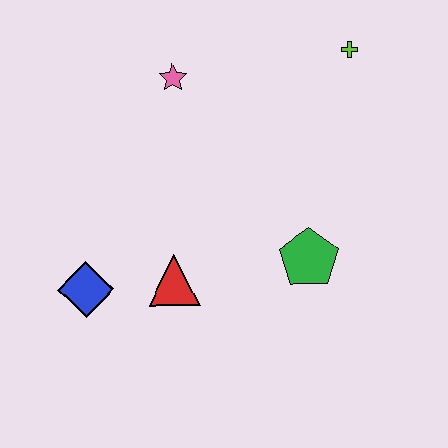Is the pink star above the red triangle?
Yes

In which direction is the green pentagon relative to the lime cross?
The green pentagon is below the lime cross.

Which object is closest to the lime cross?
The pink star is closest to the lime cross.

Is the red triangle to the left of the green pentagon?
Yes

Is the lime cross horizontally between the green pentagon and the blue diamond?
No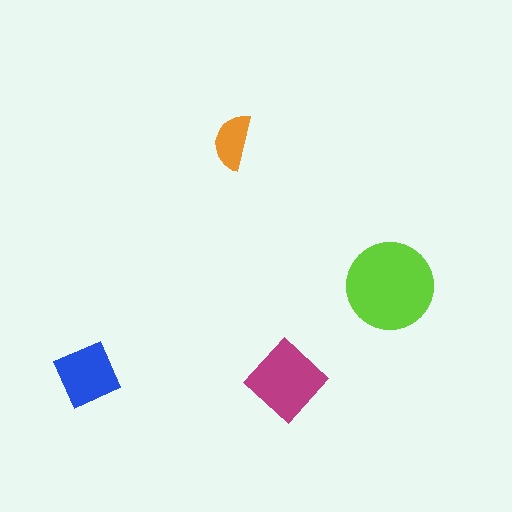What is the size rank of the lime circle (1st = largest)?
1st.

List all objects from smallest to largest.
The orange semicircle, the blue square, the magenta diamond, the lime circle.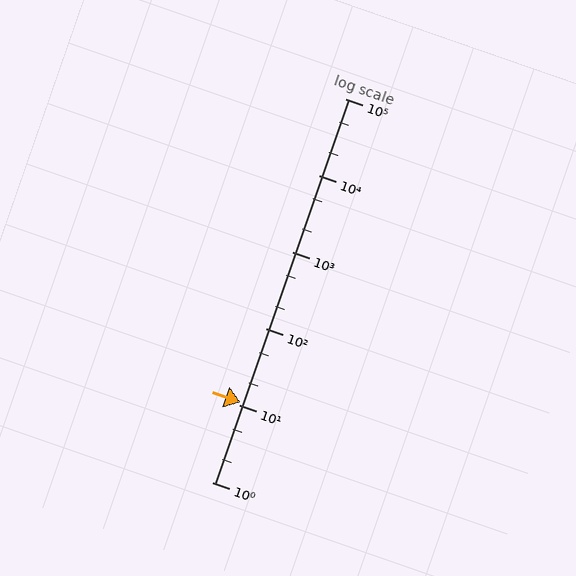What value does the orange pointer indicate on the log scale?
The pointer indicates approximately 11.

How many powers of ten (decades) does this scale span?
The scale spans 5 decades, from 1 to 100000.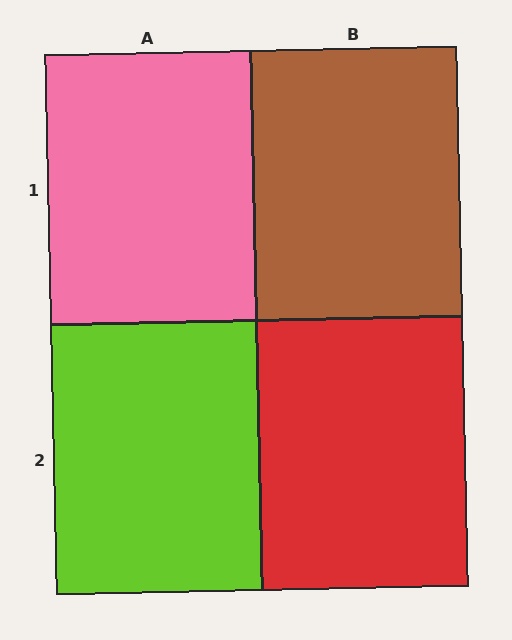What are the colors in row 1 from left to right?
Pink, brown.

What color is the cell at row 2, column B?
Red.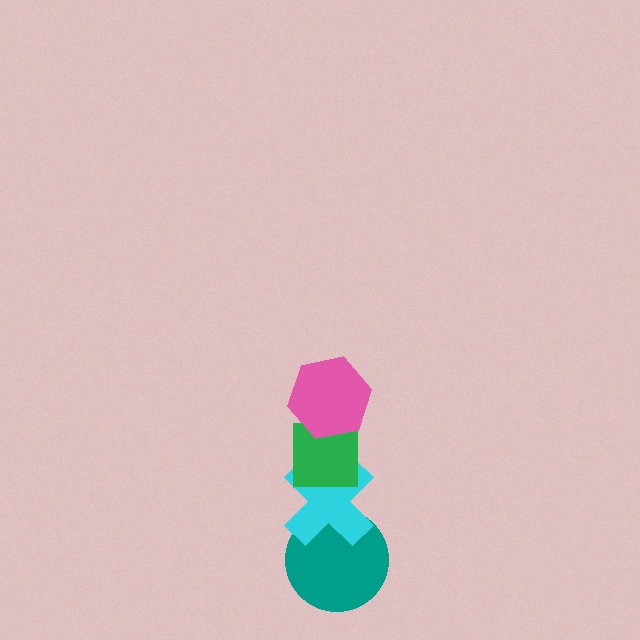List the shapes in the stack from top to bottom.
From top to bottom: the pink hexagon, the green square, the cyan cross, the teal circle.